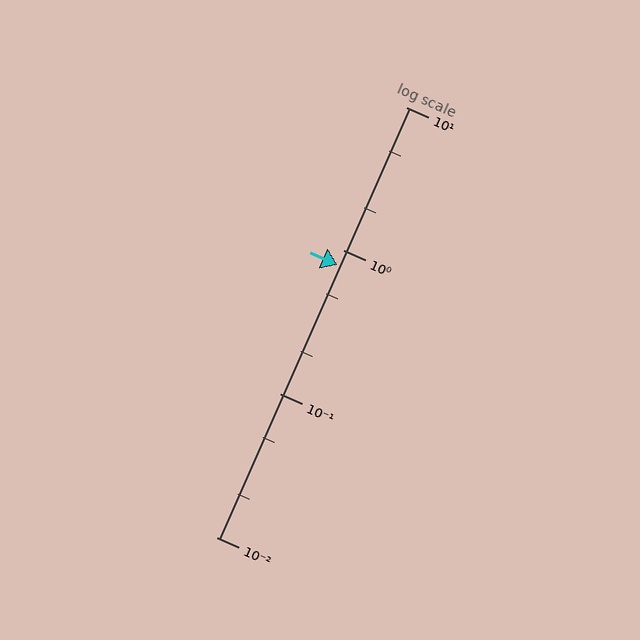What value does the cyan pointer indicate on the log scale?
The pointer indicates approximately 0.79.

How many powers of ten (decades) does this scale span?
The scale spans 3 decades, from 0.01 to 10.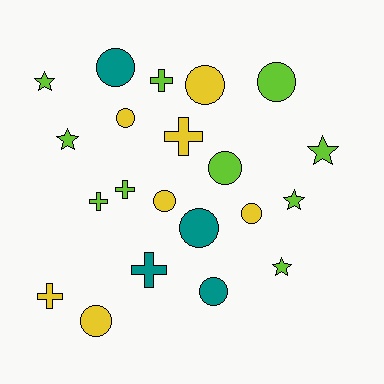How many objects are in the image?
There are 21 objects.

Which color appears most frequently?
Lime, with 10 objects.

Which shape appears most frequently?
Circle, with 10 objects.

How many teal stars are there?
There are no teal stars.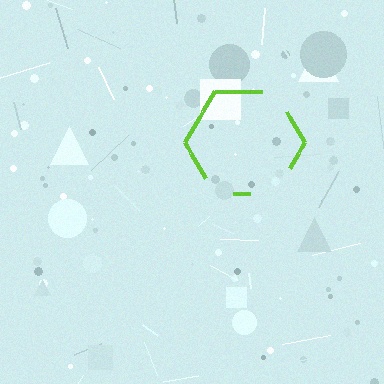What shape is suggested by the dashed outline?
The dashed outline suggests a hexagon.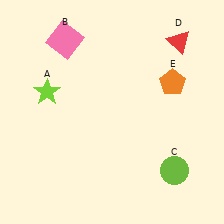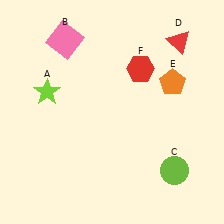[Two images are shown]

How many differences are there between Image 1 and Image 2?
There is 1 difference between the two images.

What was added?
A red hexagon (F) was added in Image 2.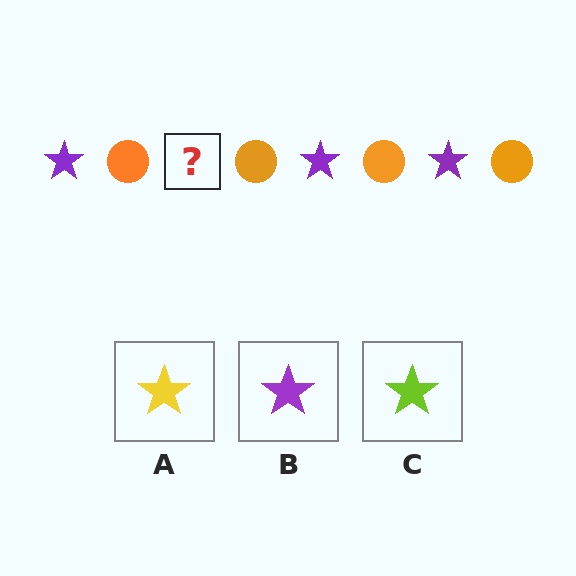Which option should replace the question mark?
Option B.